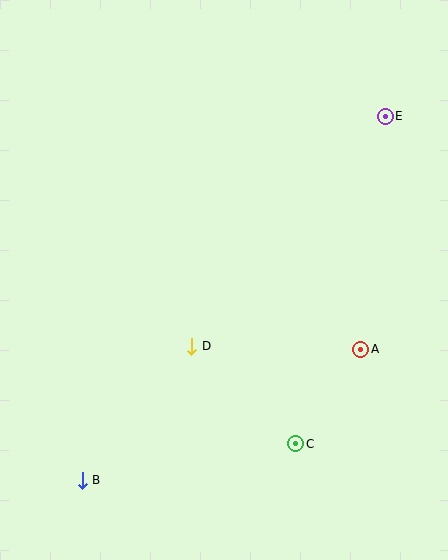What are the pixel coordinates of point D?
Point D is at (192, 346).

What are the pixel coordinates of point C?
Point C is at (296, 444).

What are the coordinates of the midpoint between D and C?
The midpoint between D and C is at (244, 395).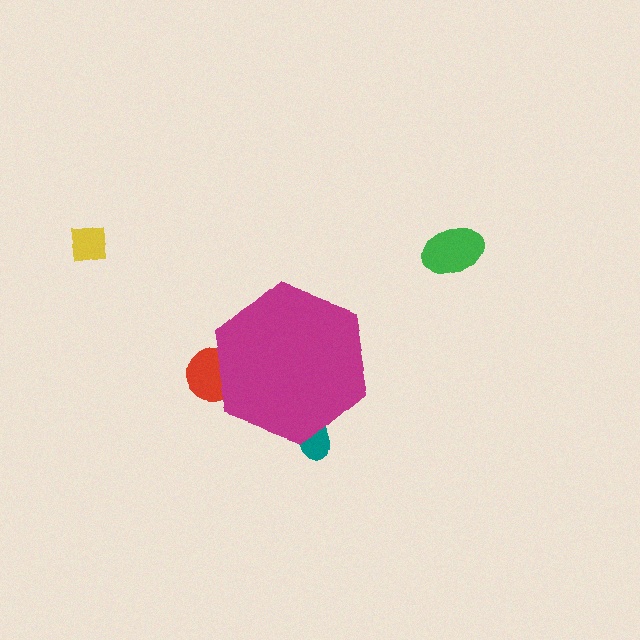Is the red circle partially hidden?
Yes, the red circle is partially hidden behind the magenta hexagon.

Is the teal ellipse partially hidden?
Yes, the teal ellipse is partially hidden behind the magenta hexagon.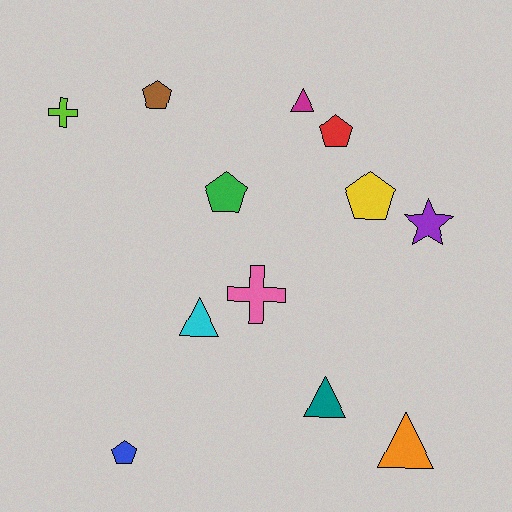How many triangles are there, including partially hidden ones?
There are 4 triangles.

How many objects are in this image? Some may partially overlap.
There are 12 objects.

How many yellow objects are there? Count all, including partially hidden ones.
There is 1 yellow object.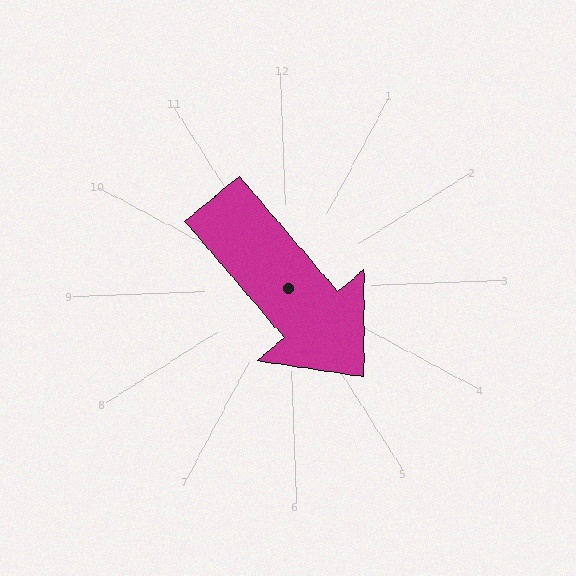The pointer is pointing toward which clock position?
Roughly 5 o'clock.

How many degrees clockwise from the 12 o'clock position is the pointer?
Approximately 142 degrees.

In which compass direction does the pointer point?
Southeast.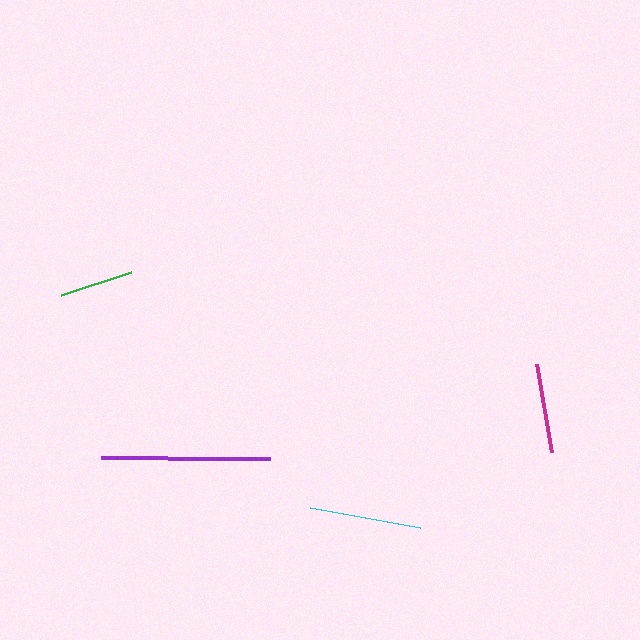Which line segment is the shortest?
The green line is the shortest at approximately 74 pixels.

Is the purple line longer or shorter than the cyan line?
The purple line is longer than the cyan line.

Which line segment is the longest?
The purple line is the longest at approximately 169 pixels.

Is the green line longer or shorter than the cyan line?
The cyan line is longer than the green line.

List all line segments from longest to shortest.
From longest to shortest: purple, cyan, magenta, green.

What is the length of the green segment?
The green segment is approximately 74 pixels long.